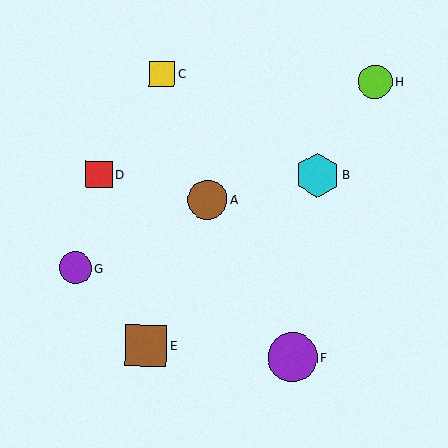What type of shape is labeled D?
Shape D is a red square.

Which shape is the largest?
The purple circle (labeled F) is the largest.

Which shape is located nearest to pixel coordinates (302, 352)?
The purple circle (labeled F) at (292, 358) is nearest to that location.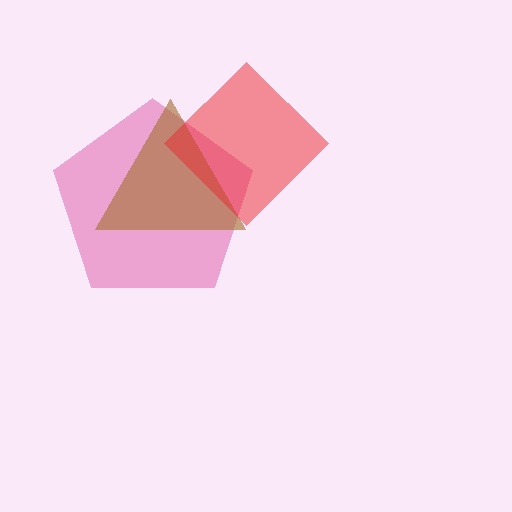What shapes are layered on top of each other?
The layered shapes are: a pink pentagon, a brown triangle, a red diamond.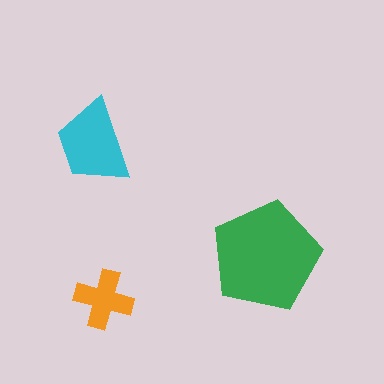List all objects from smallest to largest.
The orange cross, the cyan trapezoid, the green pentagon.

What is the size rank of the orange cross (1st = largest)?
3rd.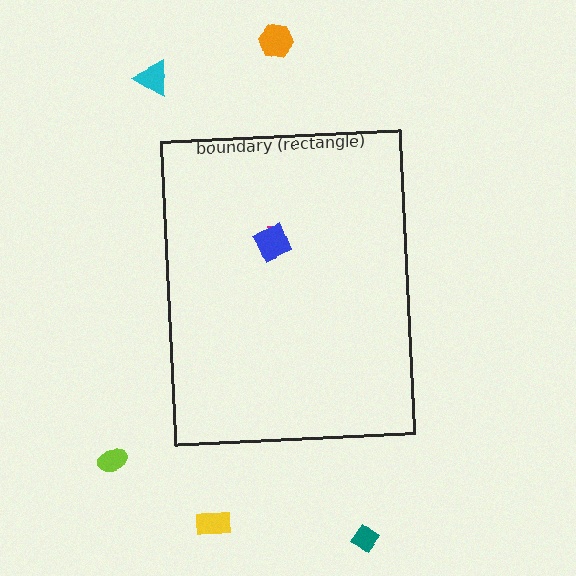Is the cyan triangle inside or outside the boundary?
Outside.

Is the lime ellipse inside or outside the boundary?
Outside.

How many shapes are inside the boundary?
2 inside, 5 outside.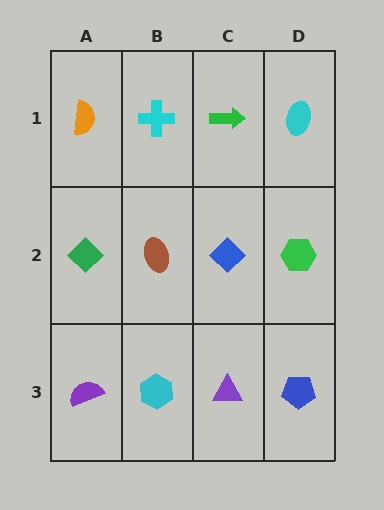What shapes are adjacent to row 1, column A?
A green diamond (row 2, column A), a cyan cross (row 1, column B).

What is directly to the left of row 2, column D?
A blue diamond.